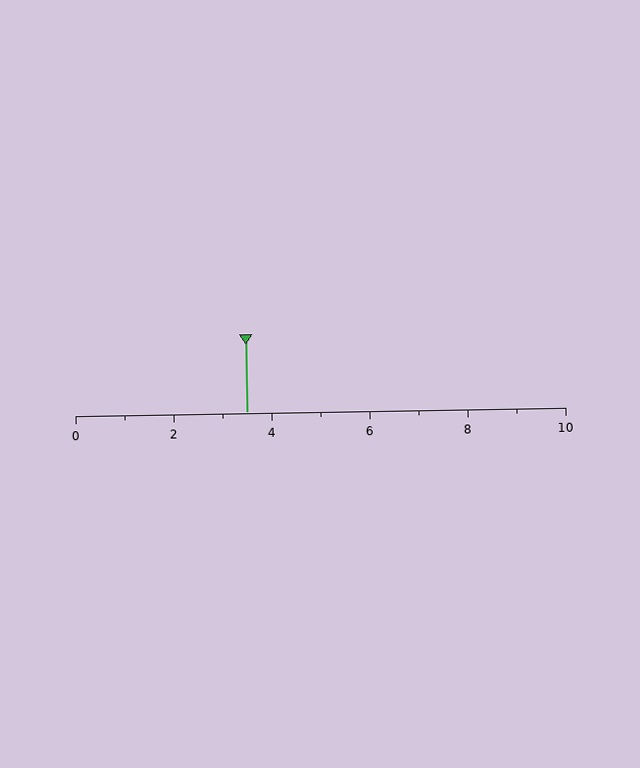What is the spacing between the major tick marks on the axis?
The major ticks are spaced 2 apart.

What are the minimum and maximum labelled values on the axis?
The axis runs from 0 to 10.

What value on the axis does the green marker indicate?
The marker indicates approximately 3.5.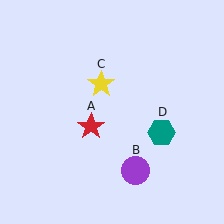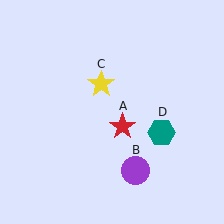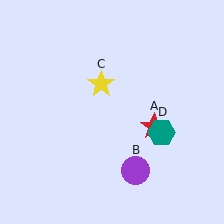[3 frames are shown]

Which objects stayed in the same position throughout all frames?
Purple circle (object B) and yellow star (object C) and teal hexagon (object D) remained stationary.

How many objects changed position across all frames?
1 object changed position: red star (object A).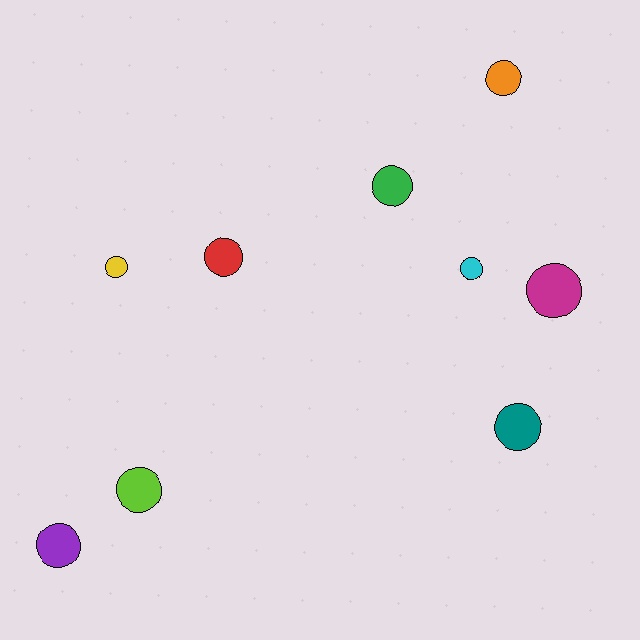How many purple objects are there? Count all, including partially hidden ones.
There is 1 purple object.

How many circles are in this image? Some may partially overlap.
There are 9 circles.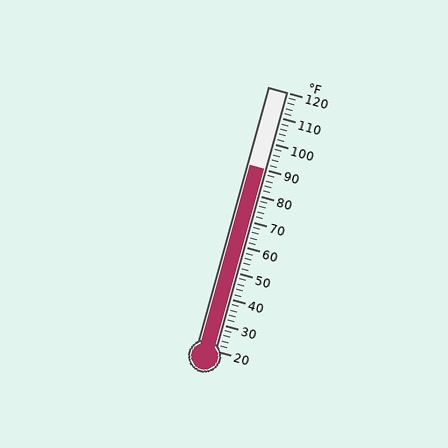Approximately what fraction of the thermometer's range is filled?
The thermometer is filled to approximately 70% of its range.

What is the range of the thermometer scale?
The thermometer scale ranges from 20°F to 120°F.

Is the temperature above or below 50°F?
The temperature is above 50°F.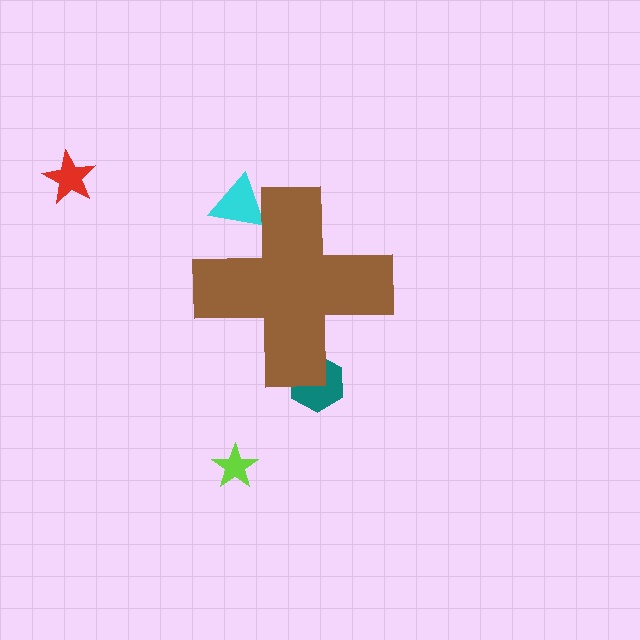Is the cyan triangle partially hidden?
Yes, the cyan triangle is partially hidden behind the brown cross.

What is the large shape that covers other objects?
A brown cross.